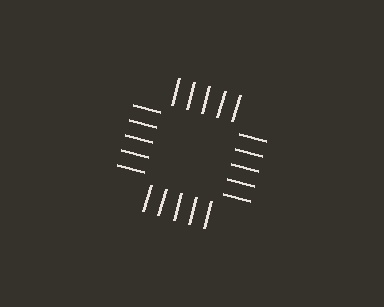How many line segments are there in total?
20 — 5 along each of the 4 edges.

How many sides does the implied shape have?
4 sides — the line-ends trace a square.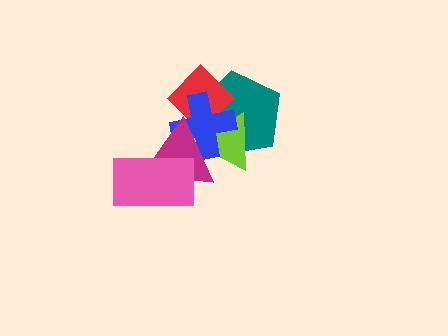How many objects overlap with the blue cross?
4 objects overlap with the blue cross.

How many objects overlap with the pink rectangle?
1 object overlaps with the pink rectangle.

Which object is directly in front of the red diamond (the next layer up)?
The blue cross is directly in front of the red diamond.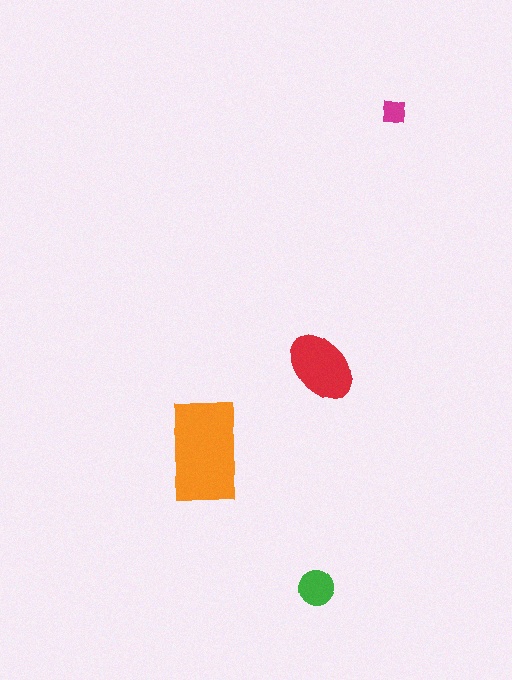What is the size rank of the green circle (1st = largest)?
3rd.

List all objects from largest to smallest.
The orange rectangle, the red ellipse, the green circle, the magenta square.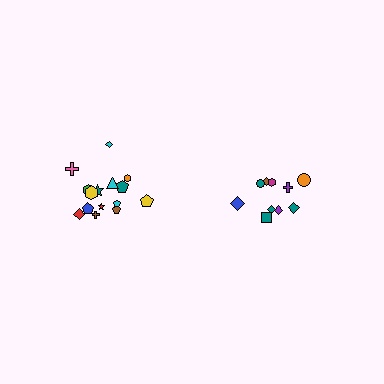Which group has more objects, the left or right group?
The left group.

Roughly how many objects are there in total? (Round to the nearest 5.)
Roughly 25 objects in total.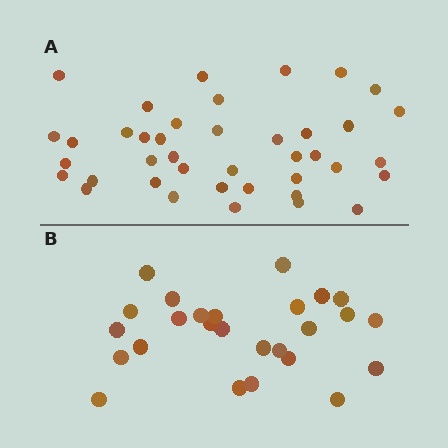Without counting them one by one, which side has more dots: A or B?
Region A (the top region) has more dots.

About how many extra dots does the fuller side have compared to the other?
Region A has approximately 15 more dots than region B.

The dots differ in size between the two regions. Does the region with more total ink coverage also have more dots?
No. Region B has more total ink coverage because its dots are larger, but region A actually contains more individual dots. Total area can be misleading — the number of items is what matters here.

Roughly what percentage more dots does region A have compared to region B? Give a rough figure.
About 55% more.